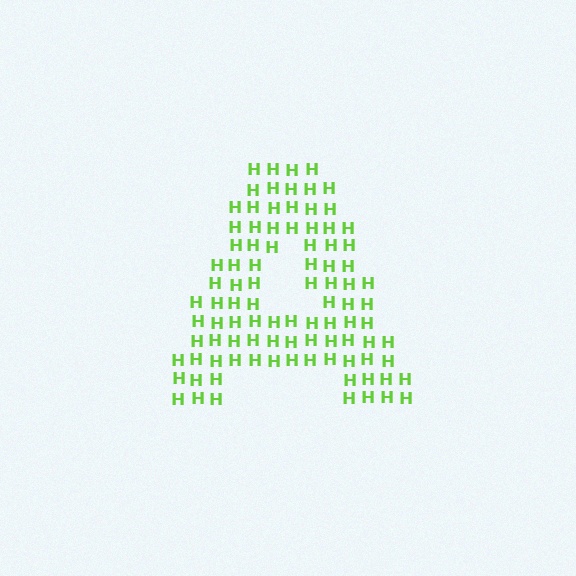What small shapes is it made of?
It is made of small letter H's.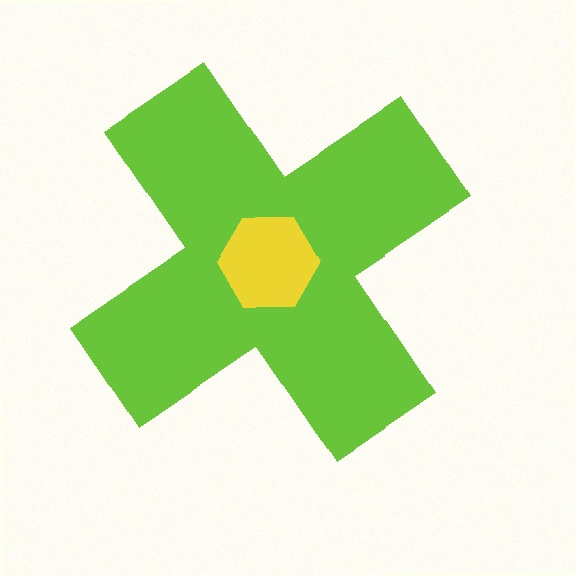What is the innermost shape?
The yellow hexagon.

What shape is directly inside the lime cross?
The yellow hexagon.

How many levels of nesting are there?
2.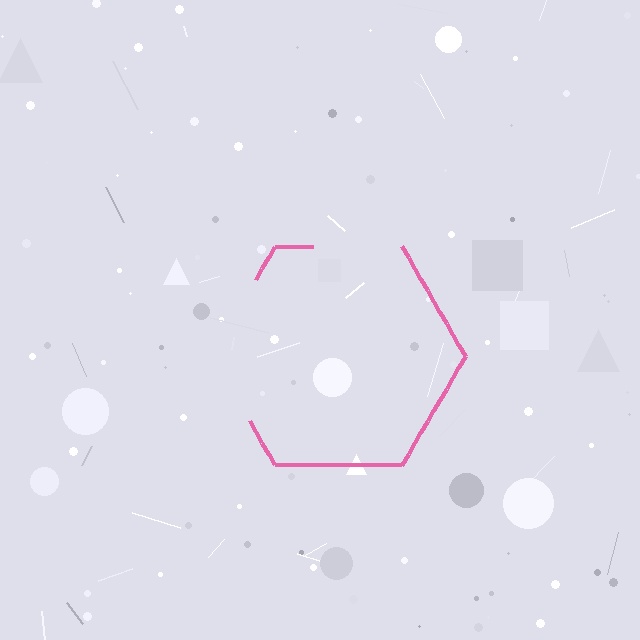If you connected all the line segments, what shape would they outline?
They would outline a hexagon.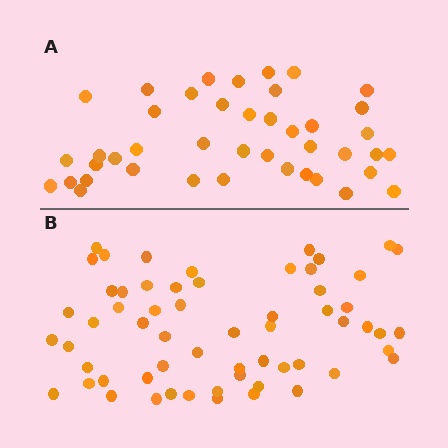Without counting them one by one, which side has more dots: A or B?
Region B (the bottom region) has more dots.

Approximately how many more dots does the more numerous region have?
Region B has approximately 20 more dots than region A.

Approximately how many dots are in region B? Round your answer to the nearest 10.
About 60 dots.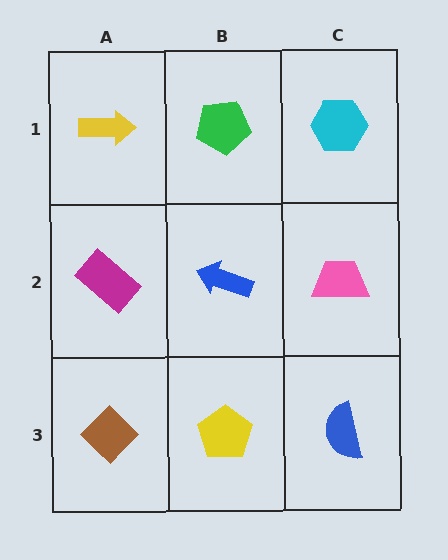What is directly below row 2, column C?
A blue semicircle.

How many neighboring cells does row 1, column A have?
2.